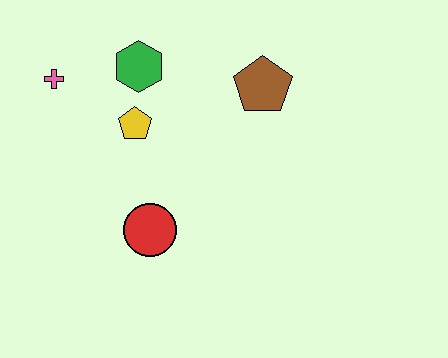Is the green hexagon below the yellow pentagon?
No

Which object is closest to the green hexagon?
The yellow pentagon is closest to the green hexagon.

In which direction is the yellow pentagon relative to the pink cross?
The yellow pentagon is to the right of the pink cross.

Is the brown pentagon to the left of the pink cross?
No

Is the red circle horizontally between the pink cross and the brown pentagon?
Yes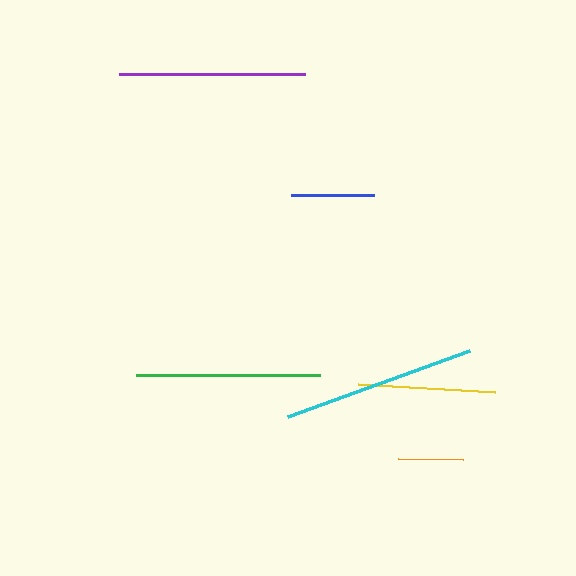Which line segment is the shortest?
The orange line is the shortest at approximately 66 pixels.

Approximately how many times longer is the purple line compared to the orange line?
The purple line is approximately 2.8 times the length of the orange line.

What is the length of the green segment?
The green segment is approximately 183 pixels long.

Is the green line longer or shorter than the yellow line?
The green line is longer than the yellow line.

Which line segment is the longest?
The cyan line is the longest at approximately 194 pixels.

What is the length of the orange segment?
The orange segment is approximately 66 pixels long.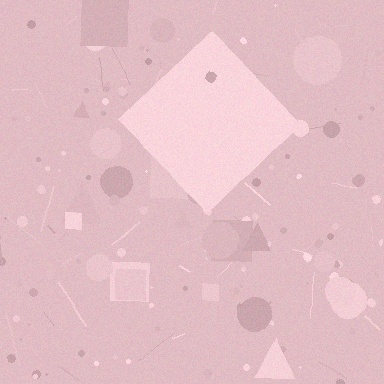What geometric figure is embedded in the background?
A diamond is embedded in the background.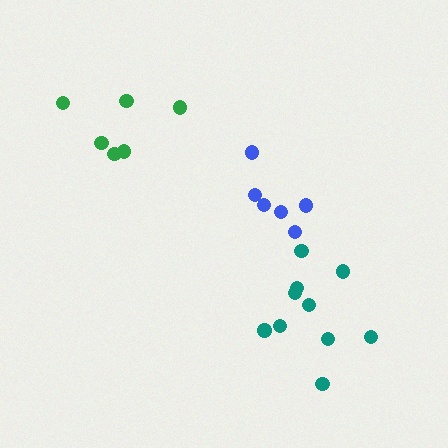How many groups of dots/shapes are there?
There are 3 groups.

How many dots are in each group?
Group 1: 10 dots, Group 2: 6 dots, Group 3: 6 dots (22 total).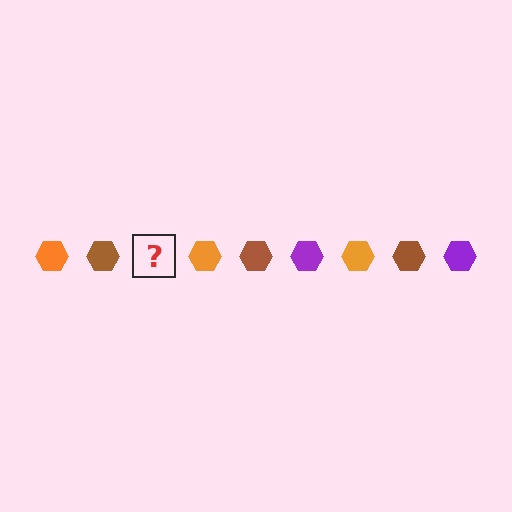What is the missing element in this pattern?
The missing element is a purple hexagon.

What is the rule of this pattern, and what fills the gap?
The rule is that the pattern cycles through orange, brown, purple hexagons. The gap should be filled with a purple hexagon.